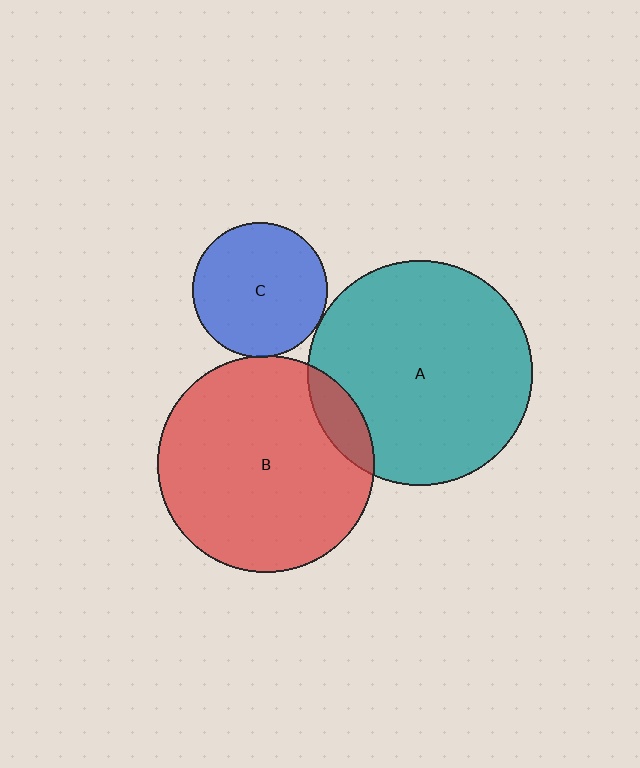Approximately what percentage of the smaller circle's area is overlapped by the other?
Approximately 10%.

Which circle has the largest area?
Circle A (teal).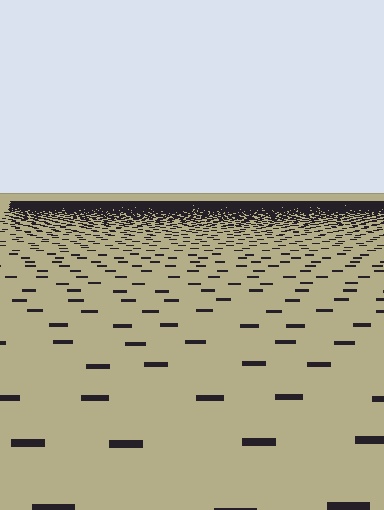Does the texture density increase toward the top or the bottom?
Density increases toward the top.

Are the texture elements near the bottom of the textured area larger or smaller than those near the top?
Larger. Near the bottom, elements are closer to the viewer and appear at a bigger on-screen size.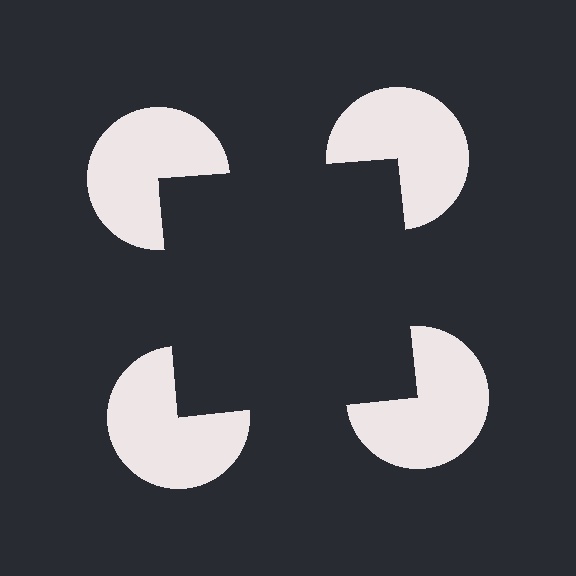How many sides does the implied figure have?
4 sides.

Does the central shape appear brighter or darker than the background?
It typically appears slightly darker than the background, even though no actual brightness change is drawn.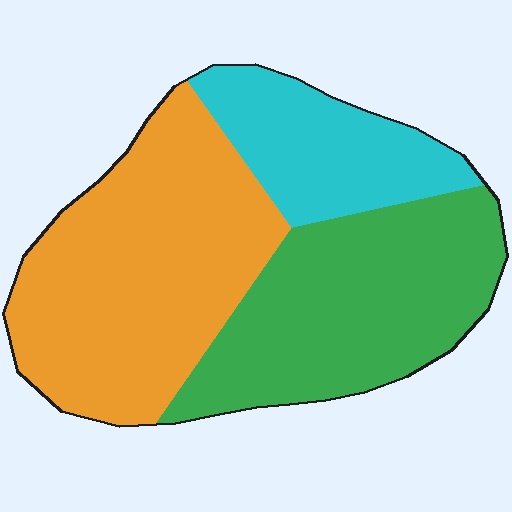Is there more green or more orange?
Orange.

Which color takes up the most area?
Orange, at roughly 45%.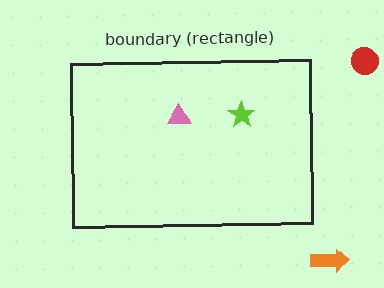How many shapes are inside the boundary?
2 inside, 2 outside.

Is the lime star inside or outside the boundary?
Inside.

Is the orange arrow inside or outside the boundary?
Outside.